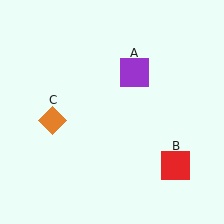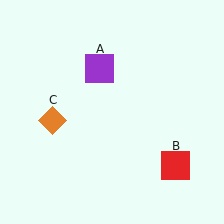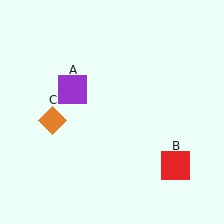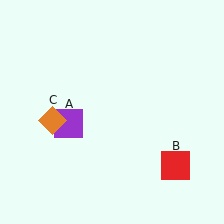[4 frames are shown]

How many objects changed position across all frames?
1 object changed position: purple square (object A).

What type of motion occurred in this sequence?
The purple square (object A) rotated counterclockwise around the center of the scene.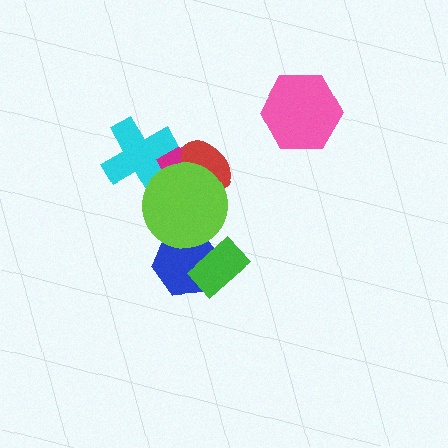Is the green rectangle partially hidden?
No, no other shape covers it.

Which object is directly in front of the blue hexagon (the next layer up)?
The lime circle is directly in front of the blue hexagon.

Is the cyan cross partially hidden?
Yes, it is partially covered by another shape.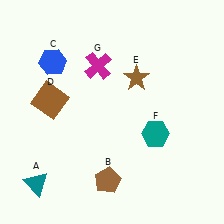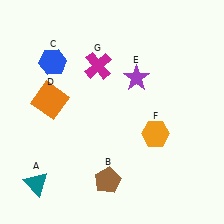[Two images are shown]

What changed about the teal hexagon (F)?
In Image 1, F is teal. In Image 2, it changed to orange.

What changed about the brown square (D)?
In Image 1, D is brown. In Image 2, it changed to orange.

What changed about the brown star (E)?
In Image 1, E is brown. In Image 2, it changed to purple.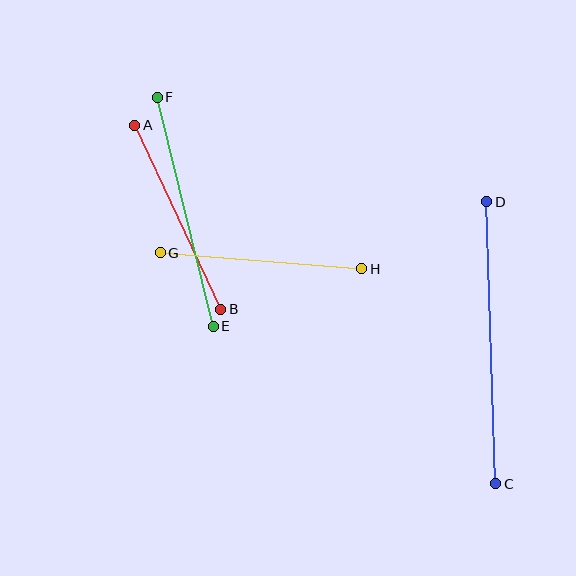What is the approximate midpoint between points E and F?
The midpoint is at approximately (185, 212) pixels.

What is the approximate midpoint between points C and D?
The midpoint is at approximately (491, 343) pixels.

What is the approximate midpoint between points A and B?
The midpoint is at approximately (178, 217) pixels.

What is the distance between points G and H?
The distance is approximately 202 pixels.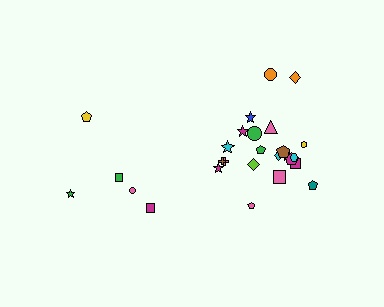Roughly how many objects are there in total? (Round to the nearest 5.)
Roughly 25 objects in total.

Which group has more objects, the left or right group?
The right group.